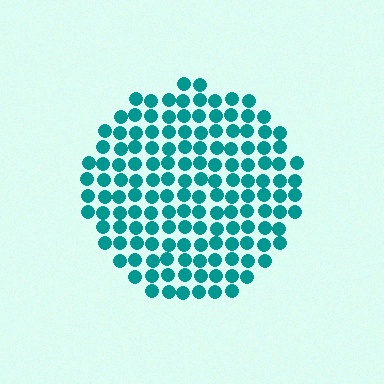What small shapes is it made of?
It is made of small circles.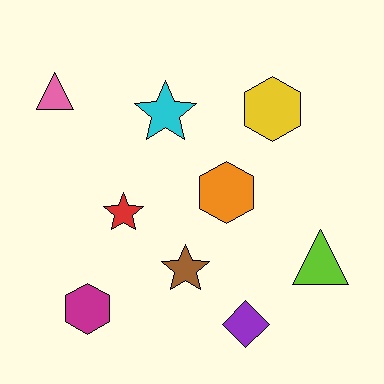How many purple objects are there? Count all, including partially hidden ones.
There is 1 purple object.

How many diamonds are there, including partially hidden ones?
There is 1 diamond.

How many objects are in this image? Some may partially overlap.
There are 9 objects.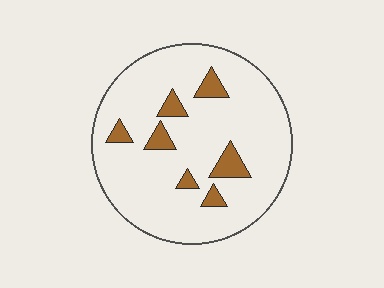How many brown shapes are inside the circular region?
7.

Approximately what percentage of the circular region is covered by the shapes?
Approximately 10%.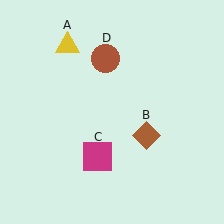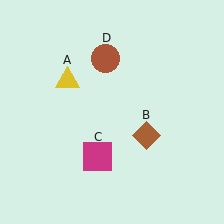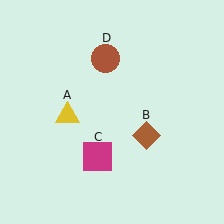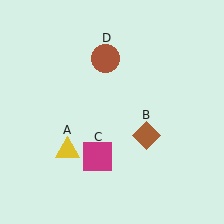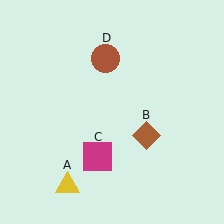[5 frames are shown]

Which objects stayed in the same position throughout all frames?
Brown diamond (object B) and magenta square (object C) and brown circle (object D) remained stationary.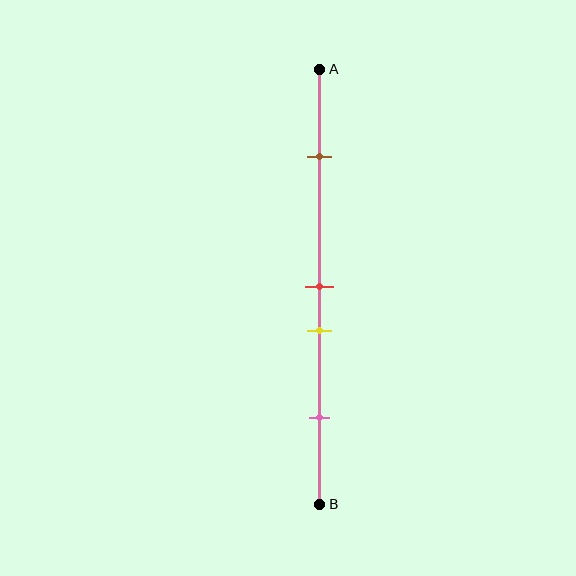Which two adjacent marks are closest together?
The red and yellow marks are the closest adjacent pair.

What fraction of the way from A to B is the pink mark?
The pink mark is approximately 80% (0.8) of the way from A to B.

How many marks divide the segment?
There are 4 marks dividing the segment.